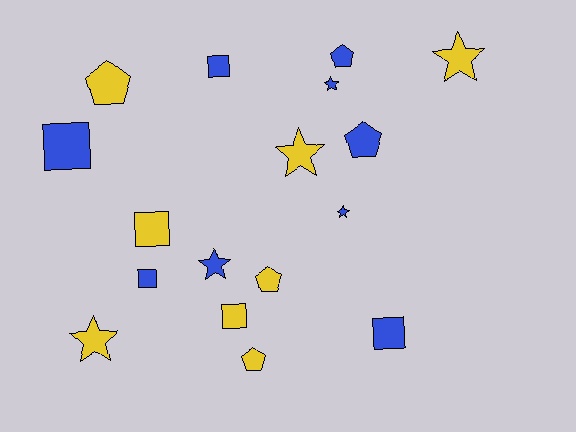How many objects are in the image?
There are 17 objects.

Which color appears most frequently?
Blue, with 9 objects.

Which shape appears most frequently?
Star, with 6 objects.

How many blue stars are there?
There are 3 blue stars.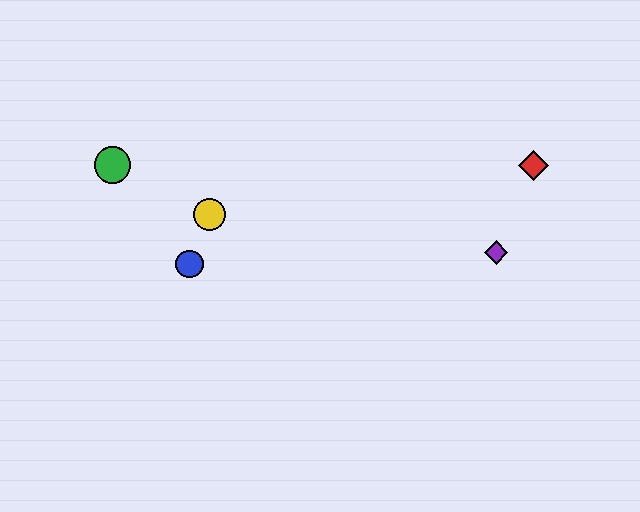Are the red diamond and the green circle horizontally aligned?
Yes, both are at y≈165.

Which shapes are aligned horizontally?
The red diamond, the green circle are aligned horizontally.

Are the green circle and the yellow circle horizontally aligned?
No, the green circle is at y≈165 and the yellow circle is at y≈214.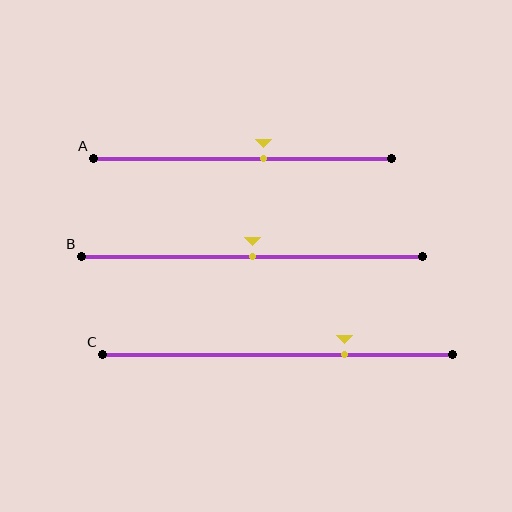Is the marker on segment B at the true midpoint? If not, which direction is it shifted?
Yes, the marker on segment B is at the true midpoint.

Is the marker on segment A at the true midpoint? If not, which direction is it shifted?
No, the marker on segment A is shifted to the right by about 7% of the segment length.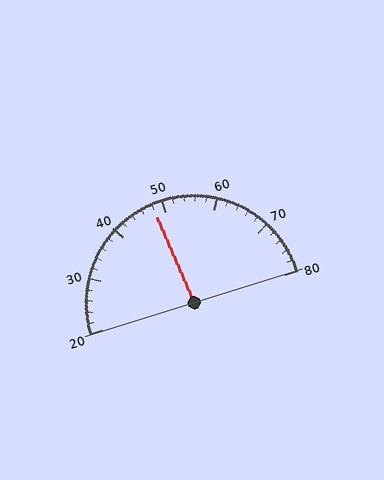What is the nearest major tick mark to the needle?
The nearest major tick mark is 50.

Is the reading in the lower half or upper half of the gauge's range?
The reading is in the lower half of the range (20 to 80).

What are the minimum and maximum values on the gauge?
The gauge ranges from 20 to 80.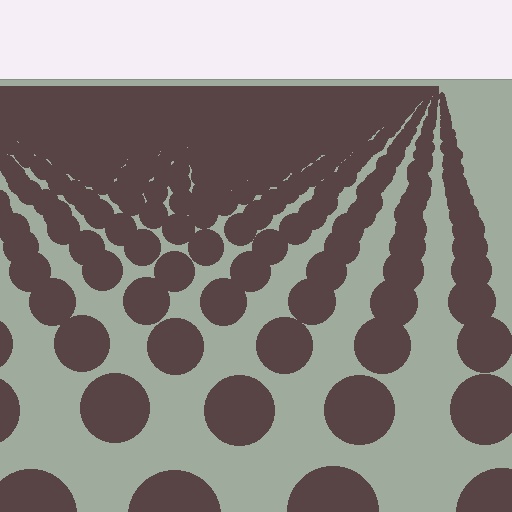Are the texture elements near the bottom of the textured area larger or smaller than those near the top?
Larger. Near the bottom, elements are closer to the viewer and appear at a bigger on-screen size.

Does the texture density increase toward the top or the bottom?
Density increases toward the top.